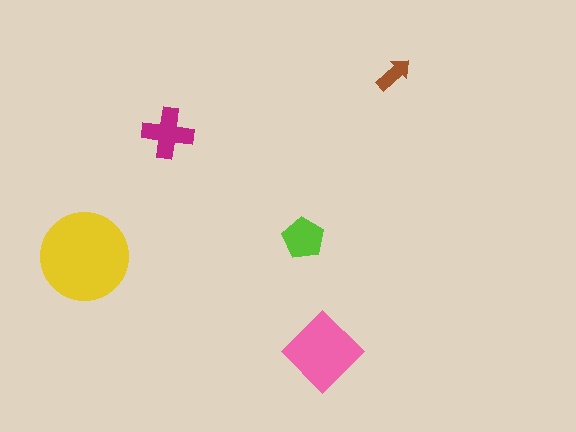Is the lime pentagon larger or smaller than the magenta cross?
Smaller.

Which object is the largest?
The yellow circle.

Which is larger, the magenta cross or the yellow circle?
The yellow circle.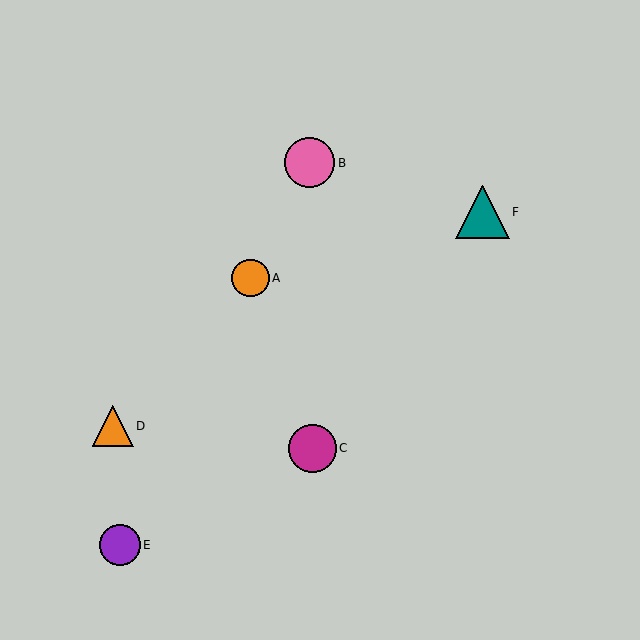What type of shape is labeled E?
Shape E is a purple circle.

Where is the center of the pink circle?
The center of the pink circle is at (310, 163).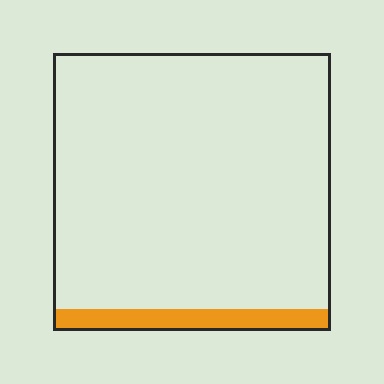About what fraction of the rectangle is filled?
About one tenth (1/10).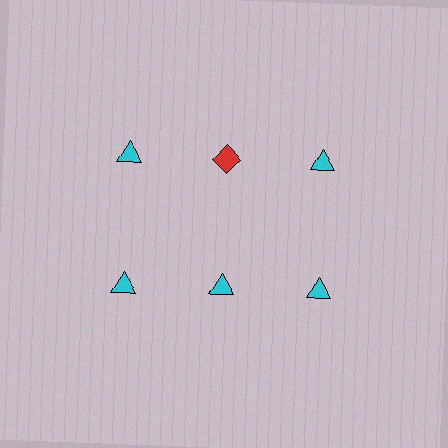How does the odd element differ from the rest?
It differs in both color (red instead of cyan) and shape (diamond instead of triangle).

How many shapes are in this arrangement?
There are 6 shapes arranged in a grid pattern.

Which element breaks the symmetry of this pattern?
The red diamond in the top row, second from left column breaks the symmetry. All other shapes are cyan triangles.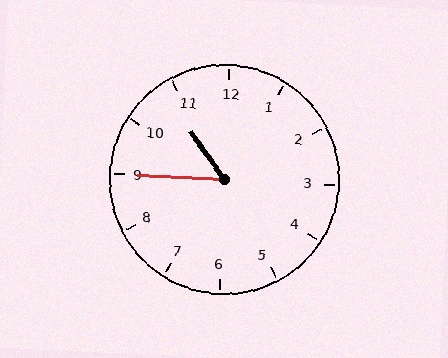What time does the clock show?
10:45.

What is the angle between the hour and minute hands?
Approximately 52 degrees.